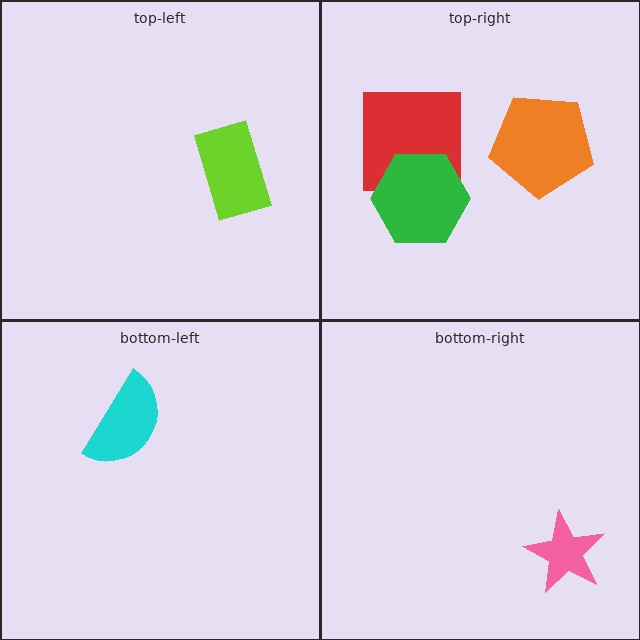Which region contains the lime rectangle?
The top-left region.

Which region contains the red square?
The top-right region.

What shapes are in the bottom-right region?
The pink star.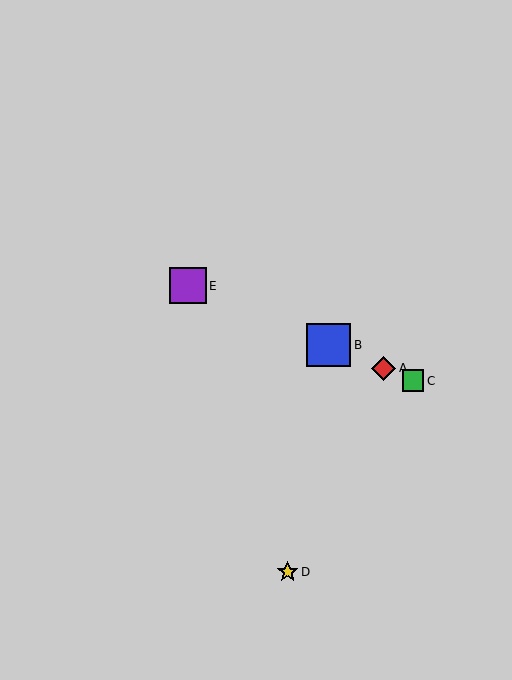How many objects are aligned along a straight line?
4 objects (A, B, C, E) are aligned along a straight line.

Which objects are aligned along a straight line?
Objects A, B, C, E are aligned along a straight line.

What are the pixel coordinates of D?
Object D is at (288, 572).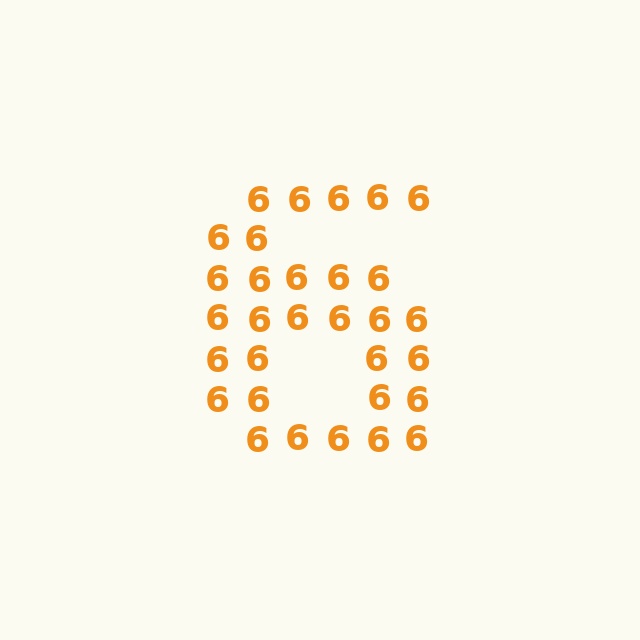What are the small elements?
The small elements are digit 6's.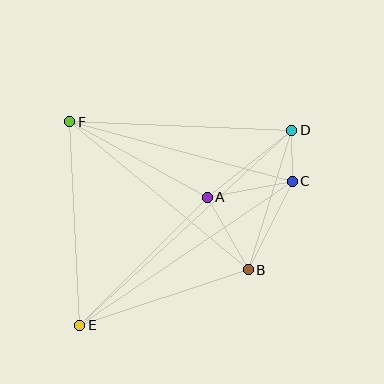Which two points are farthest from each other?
Points D and E are farthest from each other.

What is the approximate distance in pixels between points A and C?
The distance between A and C is approximately 86 pixels.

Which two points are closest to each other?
Points C and D are closest to each other.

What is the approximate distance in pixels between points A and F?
The distance between A and F is approximately 157 pixels.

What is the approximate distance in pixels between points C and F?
The distance between C and F is approximately 231 pixels.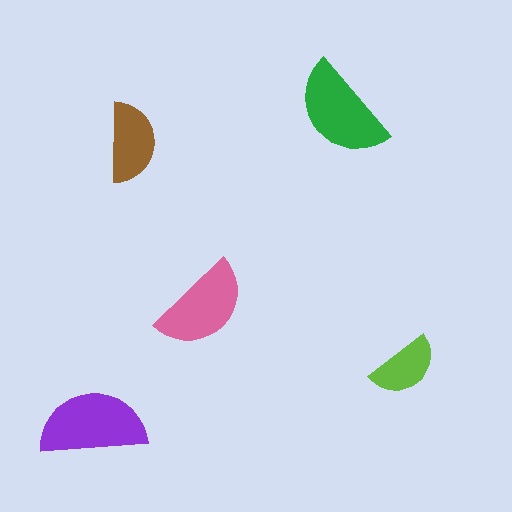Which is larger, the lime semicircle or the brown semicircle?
The brown one.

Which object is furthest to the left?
The purple semicircle is leftmost.